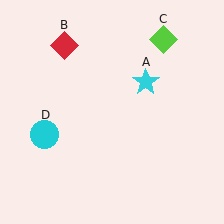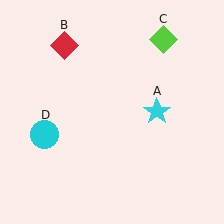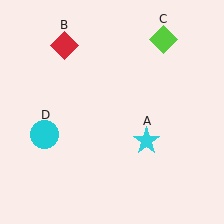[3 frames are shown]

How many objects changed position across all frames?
1 object changed position: cyan star (object A).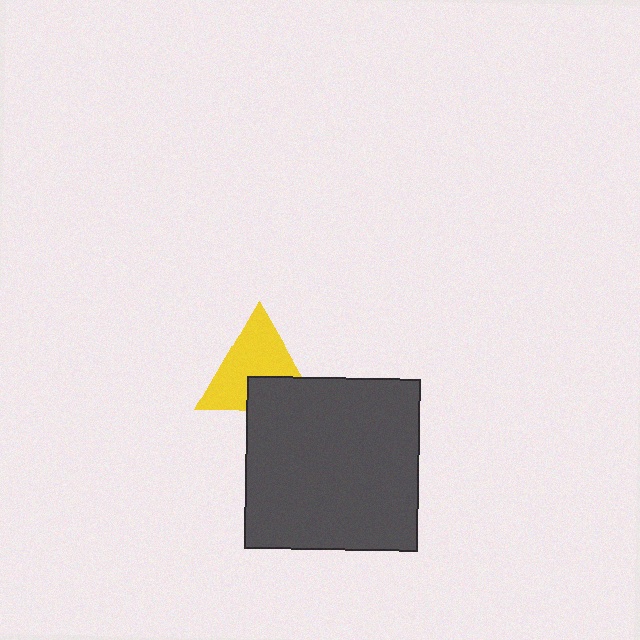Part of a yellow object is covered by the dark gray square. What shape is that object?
It is a triangle.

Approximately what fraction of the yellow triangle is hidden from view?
Roughly 32% of the yellow triangle is hidden behind the dark gray square.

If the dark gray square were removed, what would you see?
You would see the complete yellow triangle.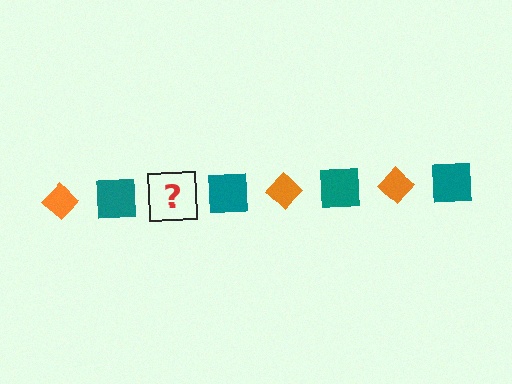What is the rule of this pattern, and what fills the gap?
The rule is that the pattern alternates between orange diamond and teal square. The gap should be filled with an orange diamond.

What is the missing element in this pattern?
The missing element is an orange diamond.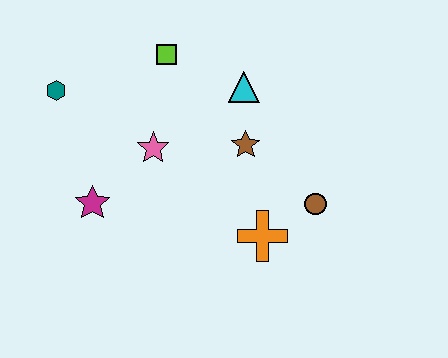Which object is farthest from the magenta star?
The brown circle is farthest from the magenta star.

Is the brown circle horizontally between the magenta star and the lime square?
No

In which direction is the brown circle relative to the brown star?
The brown circle is to the right of the brown star.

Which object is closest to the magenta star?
The pink star is closest to the magenta star.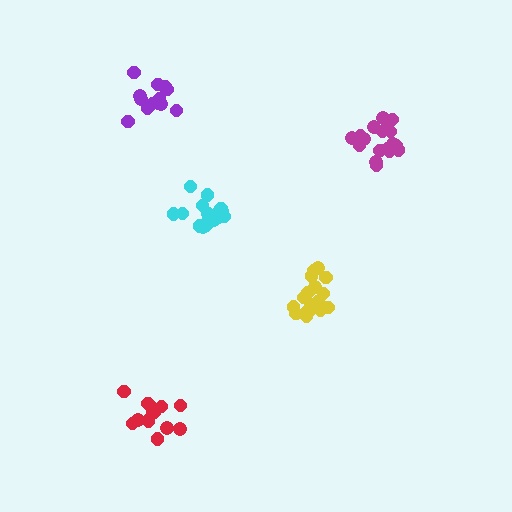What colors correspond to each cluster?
The clusters are colored: red, cyan, yellow, magenta, purple.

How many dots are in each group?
Group 1: 14 dots, Group 2: 18 dots, Group 3: 18 dots, Group 4: 18 dots, Group 5: 14 dots (82 total).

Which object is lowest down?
The red cluster is bottommost.